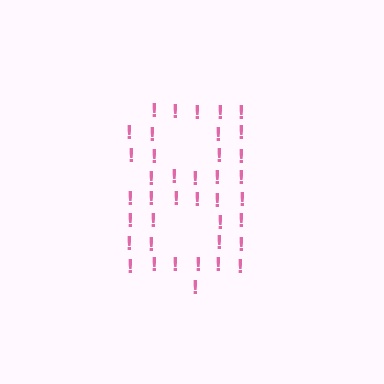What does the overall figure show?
The overall figure shows the digit 8.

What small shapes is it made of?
It is made of small exclamation marks.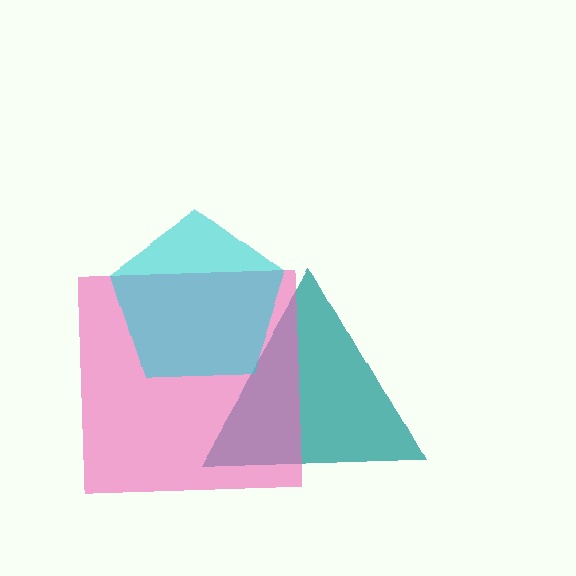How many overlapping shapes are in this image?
There are 3 overlapping shapes in the image.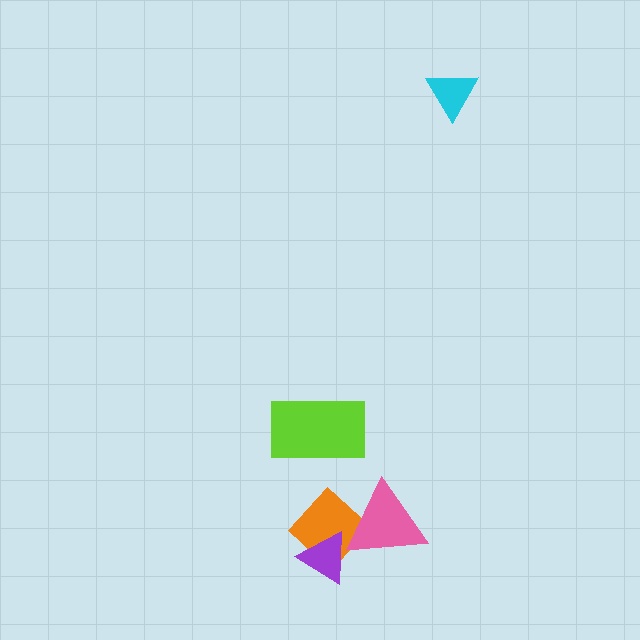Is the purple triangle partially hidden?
No, no other shape covers it.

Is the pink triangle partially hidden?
Yes, it is partially covered by another shape.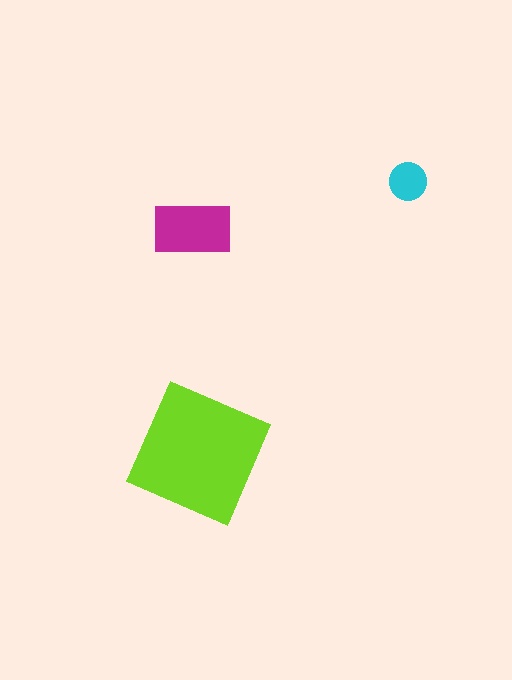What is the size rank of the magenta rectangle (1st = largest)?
2nd.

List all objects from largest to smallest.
The lime square, the magenta rectangle, the cyan circle.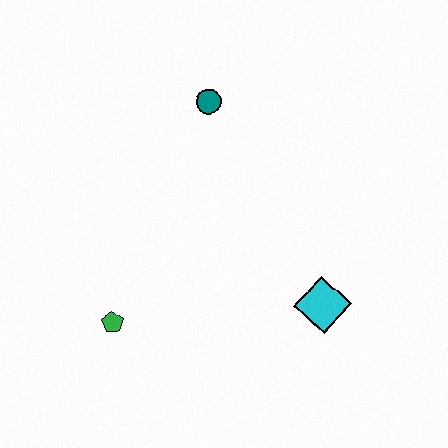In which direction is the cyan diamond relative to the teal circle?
The cyan diamond is below the teal circle.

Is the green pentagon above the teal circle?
No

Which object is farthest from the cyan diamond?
The teal circle is farthest from the cyan diamond.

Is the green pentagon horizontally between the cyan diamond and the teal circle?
No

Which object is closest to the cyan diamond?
The green pentagon is closest to the cyan diamond.